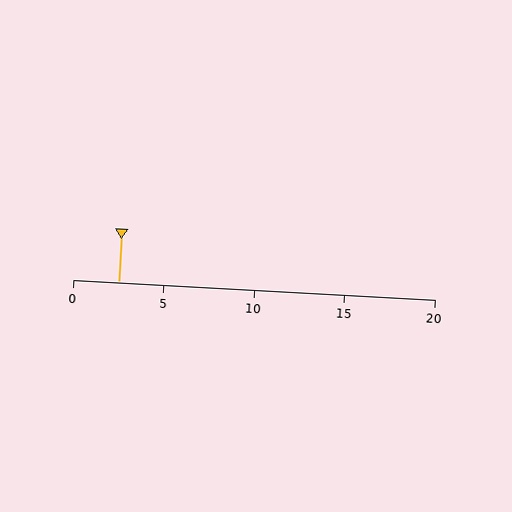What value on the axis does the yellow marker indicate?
The marker indicates approximately 2.5.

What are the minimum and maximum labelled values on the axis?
The axis runs from 0 to 20.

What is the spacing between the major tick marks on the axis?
The major ticks are spaced 5 apart.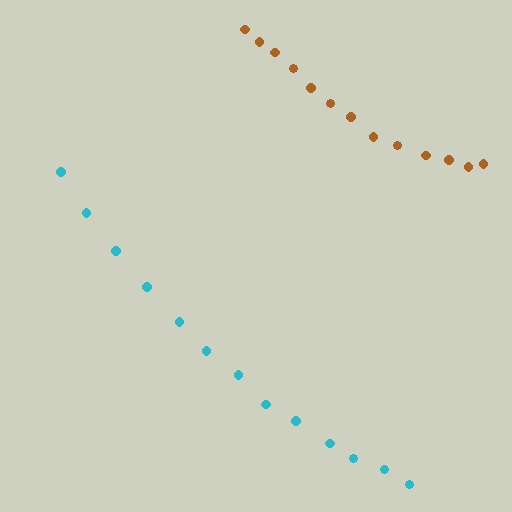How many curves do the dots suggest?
There are 2 distinct paths.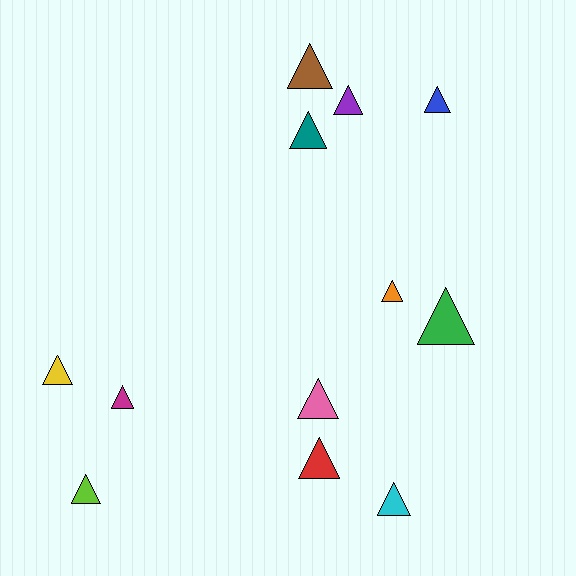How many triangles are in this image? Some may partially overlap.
There are 12 triangles.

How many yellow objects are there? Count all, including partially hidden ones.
There is 1 yellow object.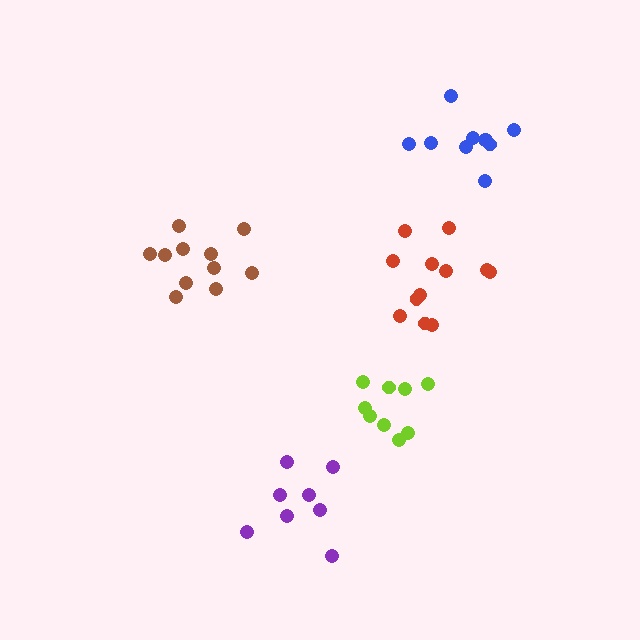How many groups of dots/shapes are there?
There are 5 groups.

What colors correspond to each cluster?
The clusters are colored: brown, lime, red, purple, blue.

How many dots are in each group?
Group 1: 11 dots, Group 2: 9 dots, Group 3: 12 dots, Group 4: 8 dots, Group 5: 10 dots (50 total).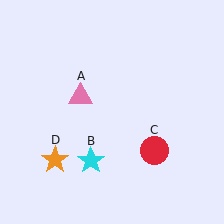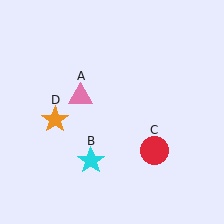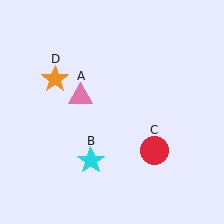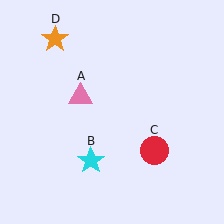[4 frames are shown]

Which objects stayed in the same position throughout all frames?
Pink triangle (object A) and cyan star (object B) and red circle (object C) remained stationary.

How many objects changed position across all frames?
1 object changed position: orange star (object D).